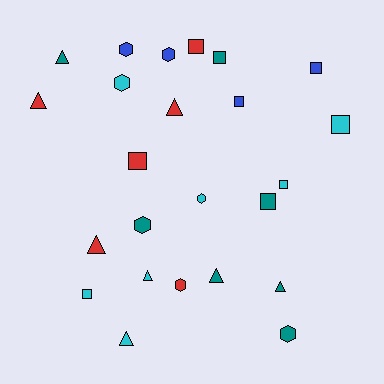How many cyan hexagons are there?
There are 2 cyan hexagons.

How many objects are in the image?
There are 24 objects.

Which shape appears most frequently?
Square, with 9 objects.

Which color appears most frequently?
Teal, with 7 objects.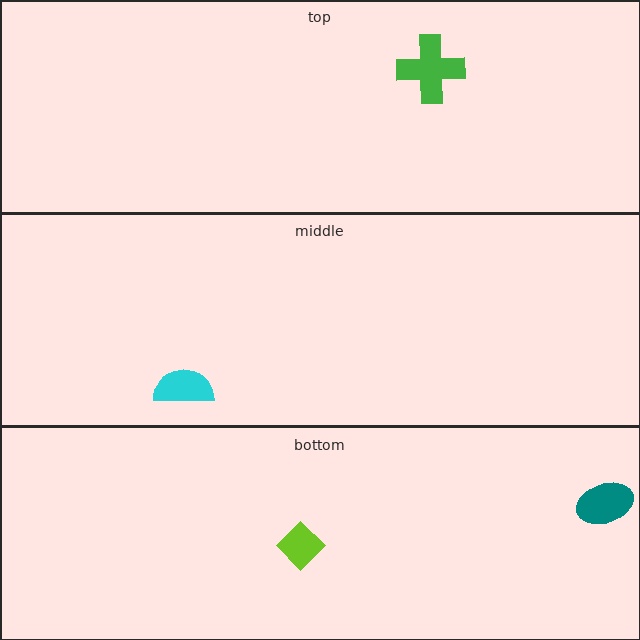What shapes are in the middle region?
The cyan semicircle.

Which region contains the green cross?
The top region.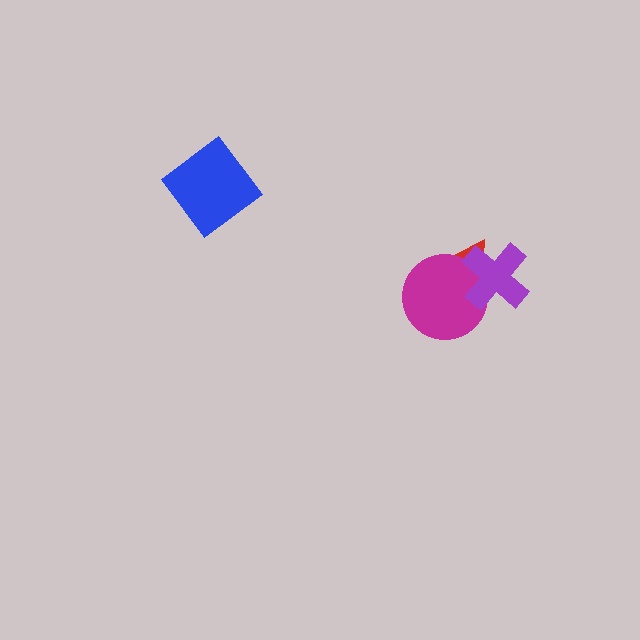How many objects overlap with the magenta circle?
2 objects overlap with the magenta circle.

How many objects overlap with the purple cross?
2 objects overlap with the purple cross.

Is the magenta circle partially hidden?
Yes, it is partially covered by another shape.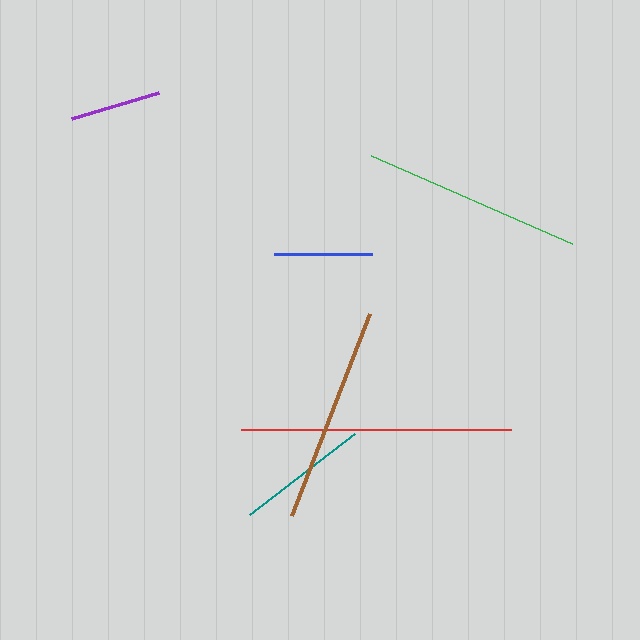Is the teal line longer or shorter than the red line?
The red line is longer than the teal line.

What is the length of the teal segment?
The teal segment is approximately 133 pixels long.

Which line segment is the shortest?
The purple line is the shortest at approximately 90 pixels.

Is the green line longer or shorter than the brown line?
The green line is longer than the brown line.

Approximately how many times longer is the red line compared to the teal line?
The red line is approximately 2.0 times the length of the teal line.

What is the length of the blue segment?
The blue segment is approximately 98 pixels long.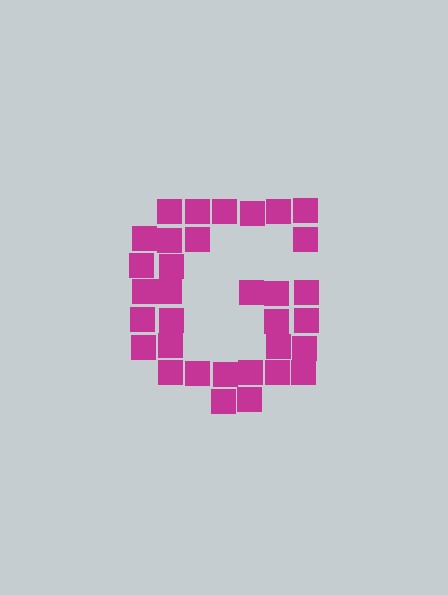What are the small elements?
The small elements are squares.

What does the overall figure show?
The overall figure shows the letter G.